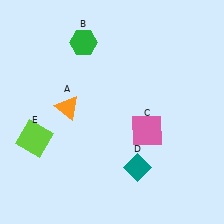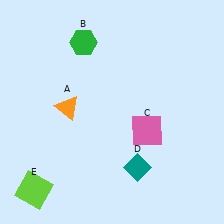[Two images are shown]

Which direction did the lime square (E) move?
The lime square (E) moved down.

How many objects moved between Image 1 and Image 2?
1 object moved between the two images.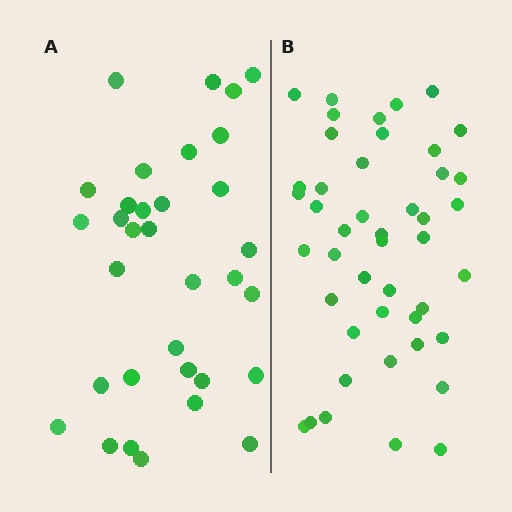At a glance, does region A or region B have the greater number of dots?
Region B (the right region) has more dots.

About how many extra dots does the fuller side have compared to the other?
Region B has roughly 12 or so more dots than region A.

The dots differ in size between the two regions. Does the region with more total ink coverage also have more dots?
No. Region A has more total ink coverage because its dots are larger, but region B actually contains more individual dots. Total area can be misleading — the number of items is what matters here.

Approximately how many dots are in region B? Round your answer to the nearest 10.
About 40 dots. (The exact count is 45, which rounds to 40.)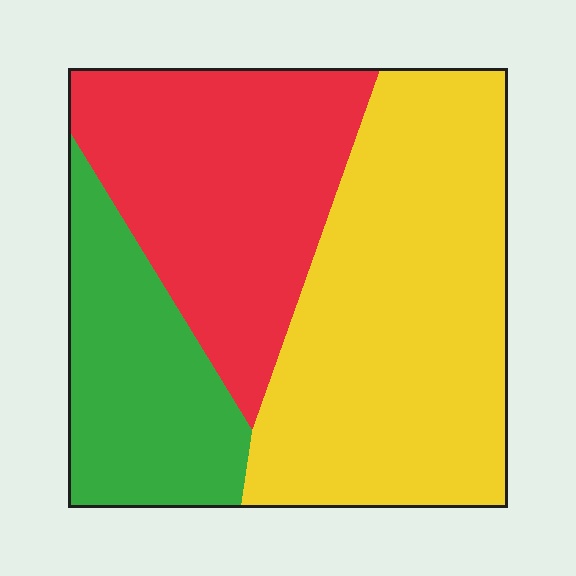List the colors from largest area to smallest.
From largest to smallest: yellow, red, green.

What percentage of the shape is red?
Red covers about 30% of the shape.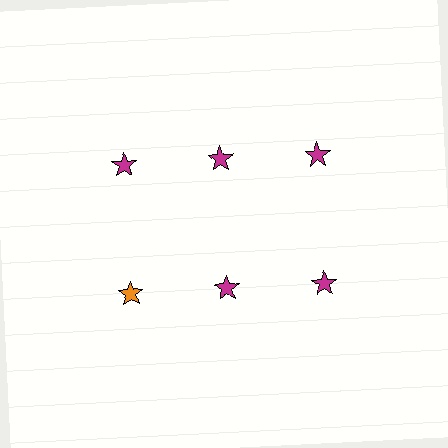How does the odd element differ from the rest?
It has a different color: orange instead of magenta.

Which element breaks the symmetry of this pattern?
The orange star in the second row, leftmost column breaks the symmetry. All other shapes are magenta stars.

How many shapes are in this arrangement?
There are 6 shapes arranged in a grid pattern.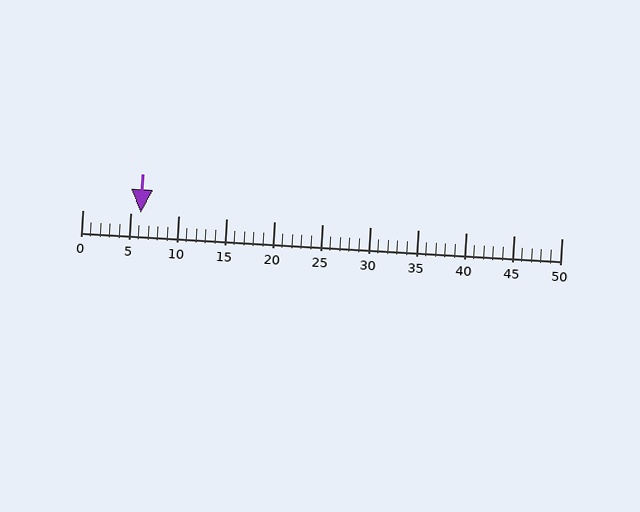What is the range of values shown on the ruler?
The ruler shows values from 0 to 50.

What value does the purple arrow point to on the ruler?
The purple arrow points to approximately 6.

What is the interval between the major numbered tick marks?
The major tick marks are spaced 5 units apart.